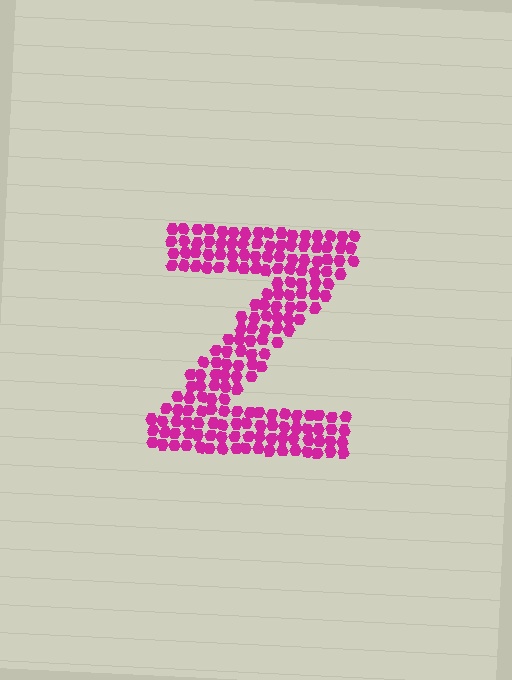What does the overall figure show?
The overall figure shows the letter Z.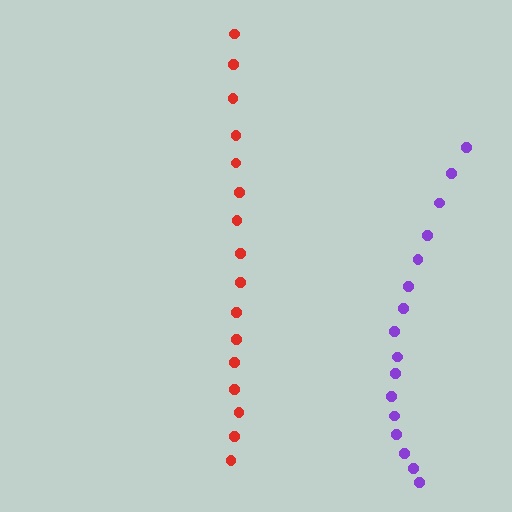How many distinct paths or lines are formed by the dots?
There are 2 distinct paths.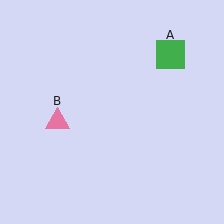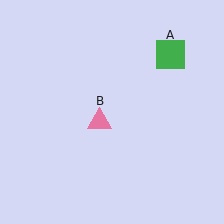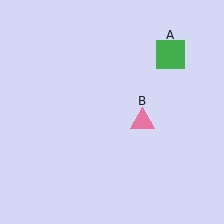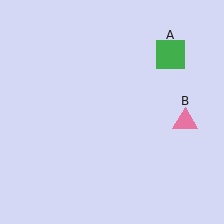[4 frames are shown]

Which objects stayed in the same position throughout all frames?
Green square (object A) remained stationary.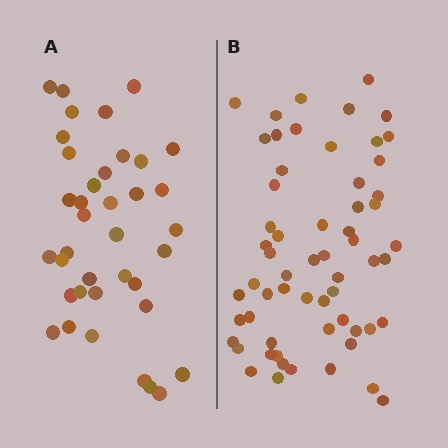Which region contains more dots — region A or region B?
Region B (the right region) has more dots.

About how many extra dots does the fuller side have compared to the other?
Region B has approximately 20 more dots than region A.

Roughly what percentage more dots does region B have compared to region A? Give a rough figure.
About 60% more.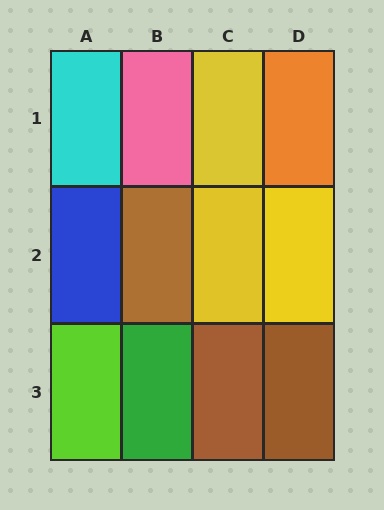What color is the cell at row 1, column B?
Pink.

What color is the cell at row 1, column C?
Yellow.